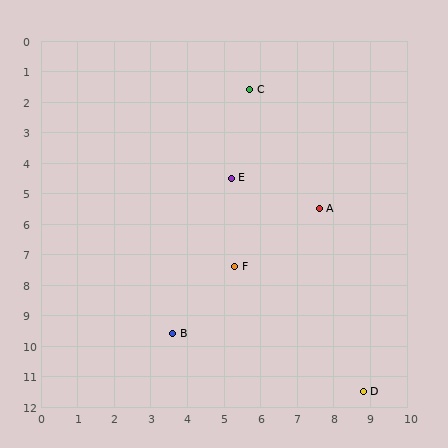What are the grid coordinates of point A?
Point A is at approximately (7.6, 5.5).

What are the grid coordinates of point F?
Point F is at approximately (5.3, 7.4).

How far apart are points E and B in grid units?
Points E and B are about 5.3 grid units apart.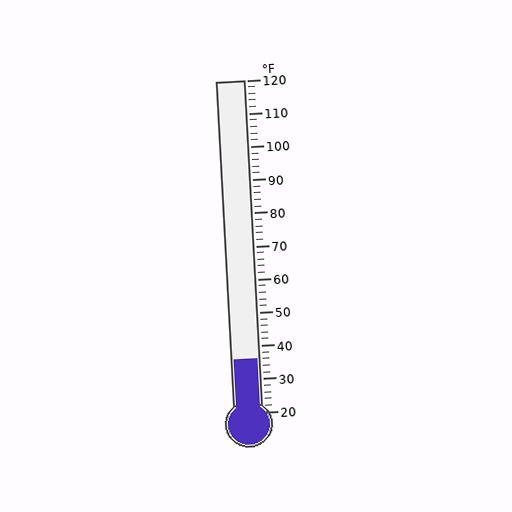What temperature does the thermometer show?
The thermometer shows approximately 36°F.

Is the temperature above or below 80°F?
The temperature is below 80°F.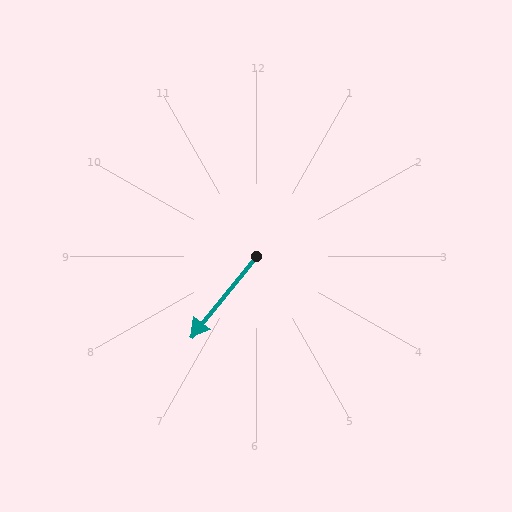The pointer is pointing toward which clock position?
Roughly 7 o'clock.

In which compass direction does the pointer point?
Southwest.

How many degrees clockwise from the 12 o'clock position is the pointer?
Approximately 219 degrees.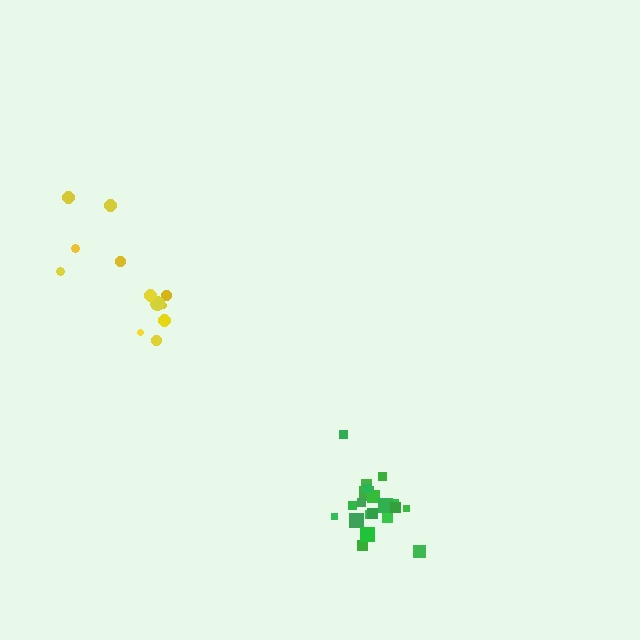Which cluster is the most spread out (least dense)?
Yellow.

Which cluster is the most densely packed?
Green.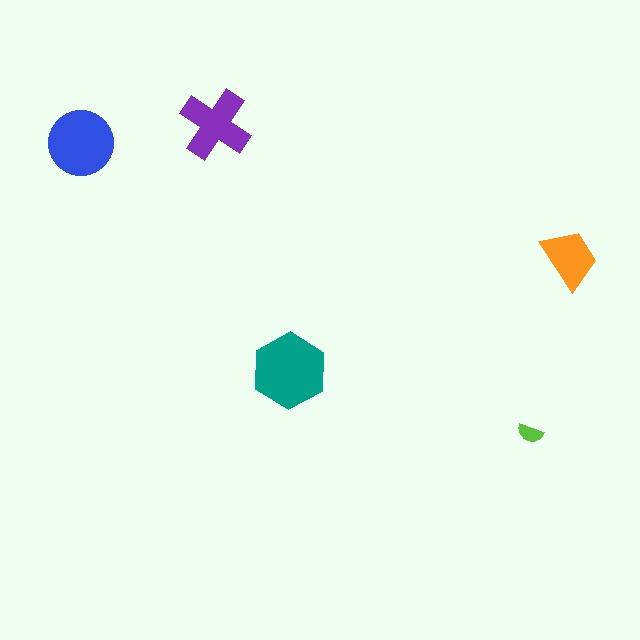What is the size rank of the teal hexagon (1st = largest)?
1st.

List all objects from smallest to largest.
The lime semicircle, the orange trapezoid, the purple cross, the blue circle, the teal hexagon.